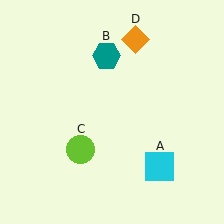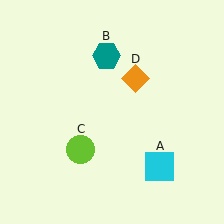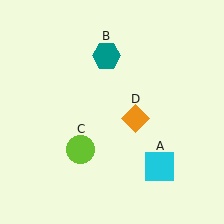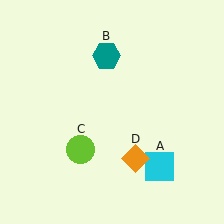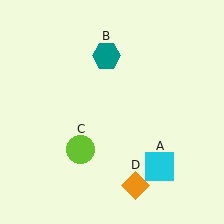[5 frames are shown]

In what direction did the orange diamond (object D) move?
The orange diamond (object D) moved down.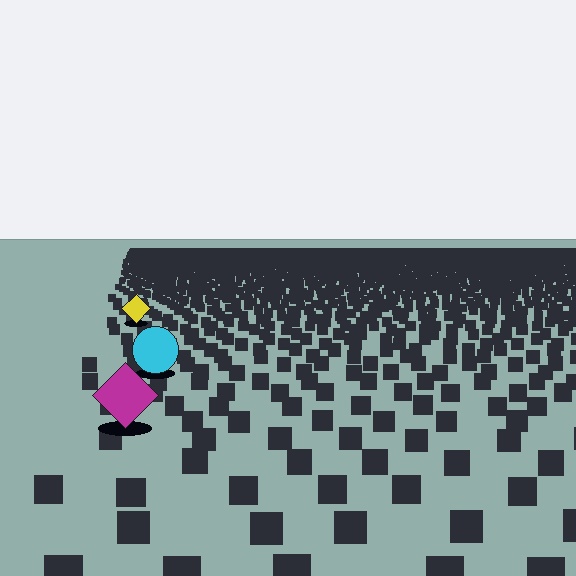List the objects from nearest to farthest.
From nearest to farthest: the magenta diamond, the cyan circle, the yellow diamond.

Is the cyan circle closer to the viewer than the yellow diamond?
Yes. The cyan circle is closer — you can tell from the texture gradient: the ground texture is coarser near it.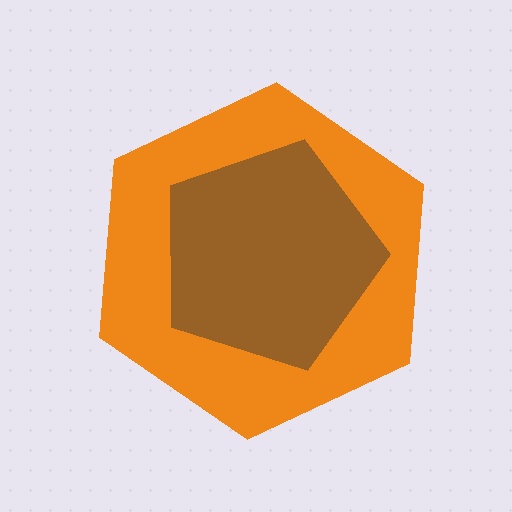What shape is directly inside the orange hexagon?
The brown pentagon.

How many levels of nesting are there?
2.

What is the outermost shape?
The orange hexagon.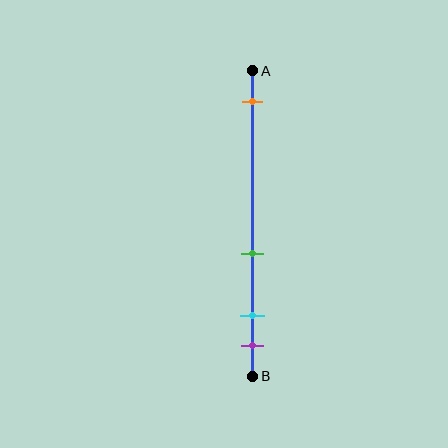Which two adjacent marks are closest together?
The cyan and purple marks are the closest adjacent pair.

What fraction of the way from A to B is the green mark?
The green mark is approximately 60% (0.6) of the way from A to B.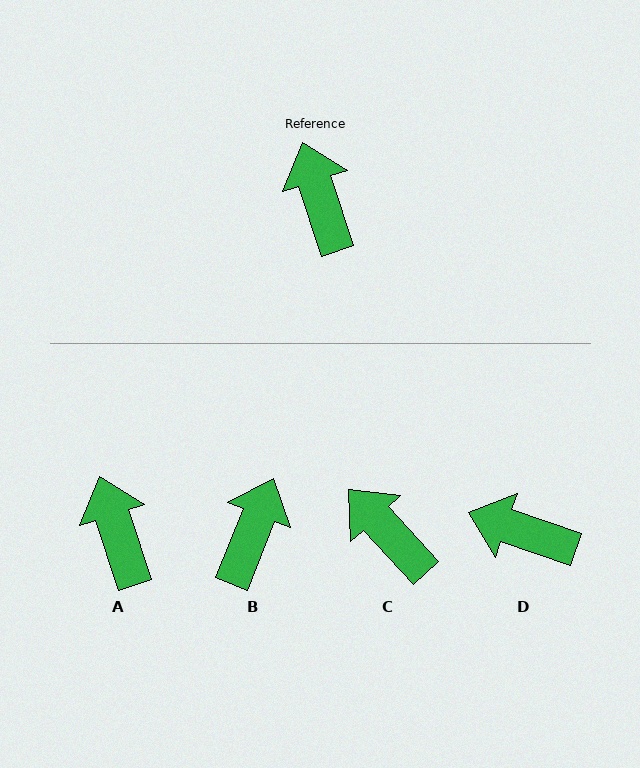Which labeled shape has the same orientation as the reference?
A.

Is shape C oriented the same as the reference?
No, it is off by about 25 degrees.